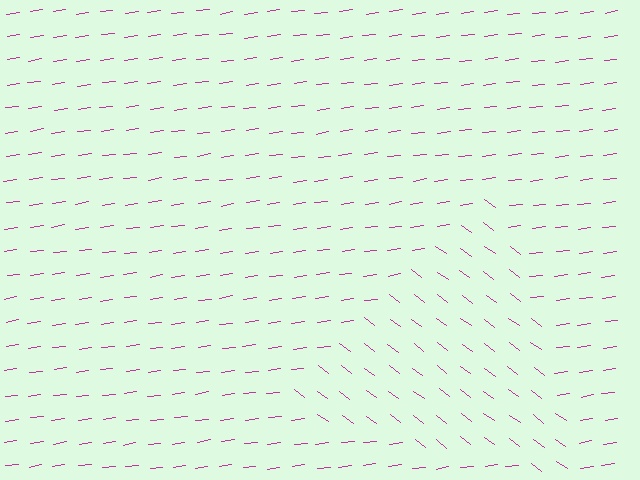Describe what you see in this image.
The image is filled with small magenta line segments. A triangle region in the image has lines oriented differently from the surrounding lines, creating a visible texture boundary.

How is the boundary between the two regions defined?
The boundary is defined purely by a change in line orientation (approximately 45 degrees difference). All lines are the same color and thickness.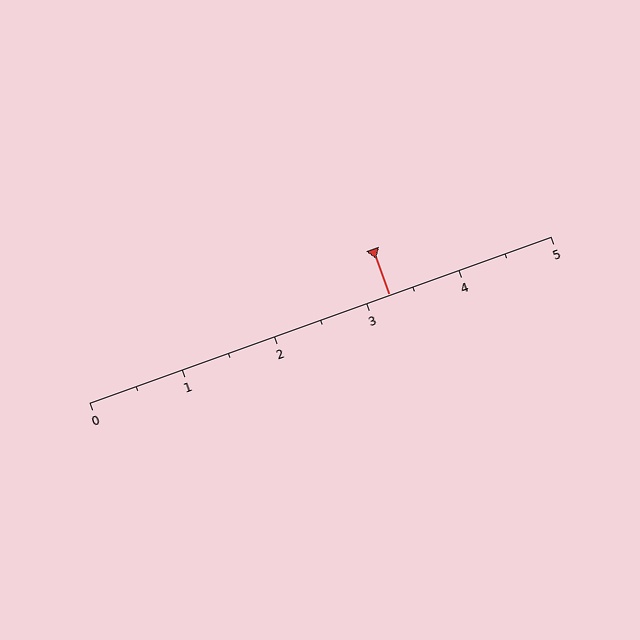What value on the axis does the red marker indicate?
The marker indicates approximately 3.2.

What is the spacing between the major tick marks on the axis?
The major ticks are spaced 1 apart.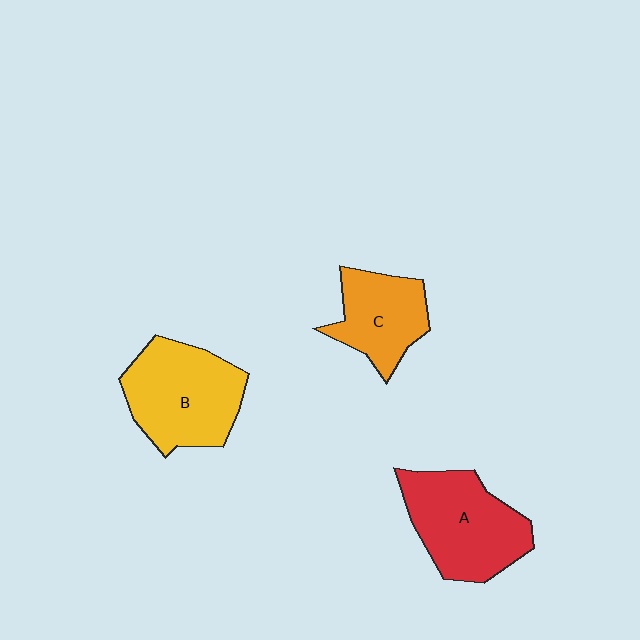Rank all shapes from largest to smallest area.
From largest to smallest: B (yellow), A (red), C (orange).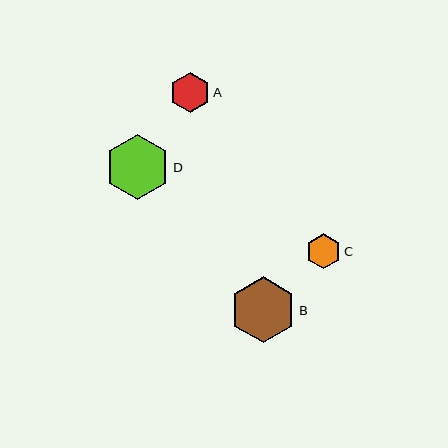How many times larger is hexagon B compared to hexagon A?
Hexagon B is approximately 1.6 times the size of hexagon A.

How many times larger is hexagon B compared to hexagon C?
Hexagon B is approximately 1.9 times the size of hexagon C.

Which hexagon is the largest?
Hexagon B is the largest with a size of approximately 66 pixels.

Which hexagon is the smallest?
Hexagon C is the smallest with a size of approximately 35 pixels.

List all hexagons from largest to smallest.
From largest to smallest: B, D, A, C.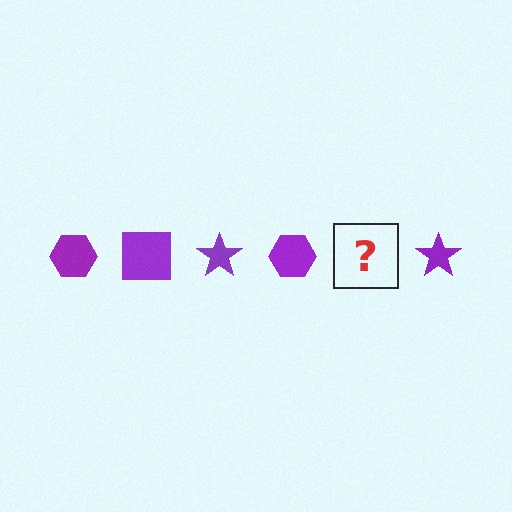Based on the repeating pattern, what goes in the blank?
The blank should be a purple square.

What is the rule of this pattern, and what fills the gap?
The rule is that the pattern cycles through hexagon, square, star shapes in purple. The gap should be filled with a purple square.